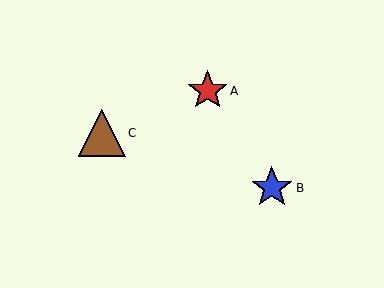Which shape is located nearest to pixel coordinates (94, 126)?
The brown triangle (labeled C) at (102, 133) is nearest to that location.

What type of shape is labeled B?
Shape B is a blue star.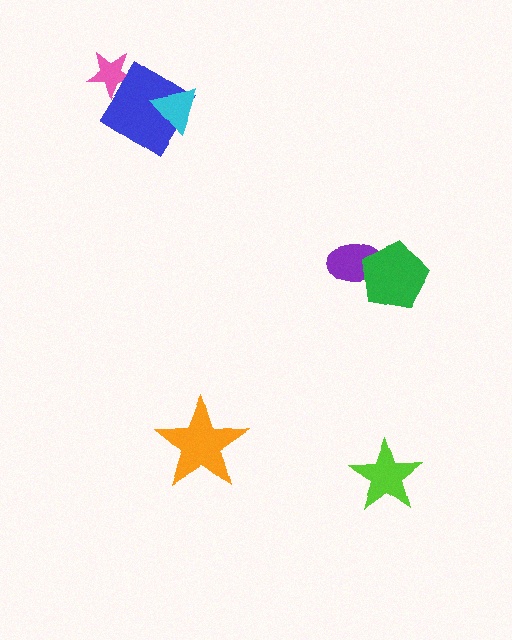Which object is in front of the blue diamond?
The cyan triangle is in front of the blue diamond.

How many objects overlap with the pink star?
1 object overlaps with the pink star.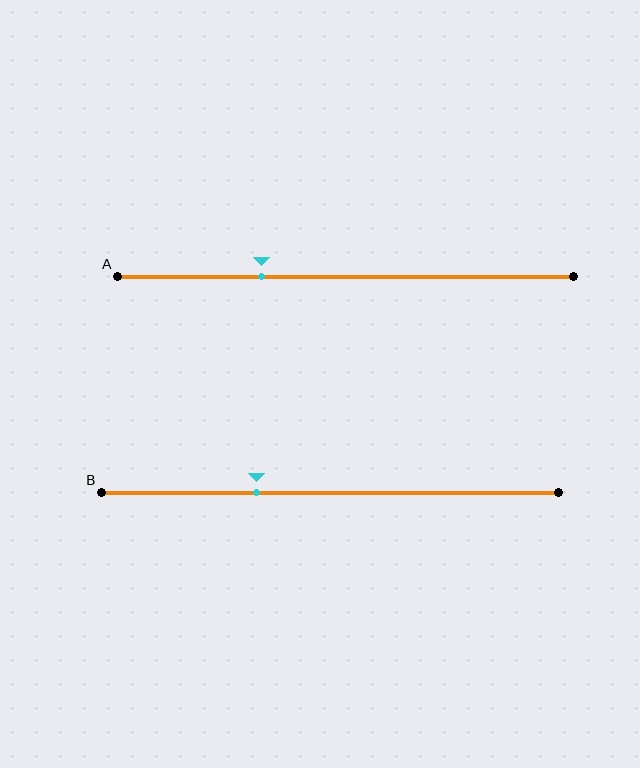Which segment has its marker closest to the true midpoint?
Segment B has its marker closest to the true midpoint.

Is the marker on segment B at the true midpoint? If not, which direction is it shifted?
No, the marker on segment B is shifted to the left by about 16% of the segment length.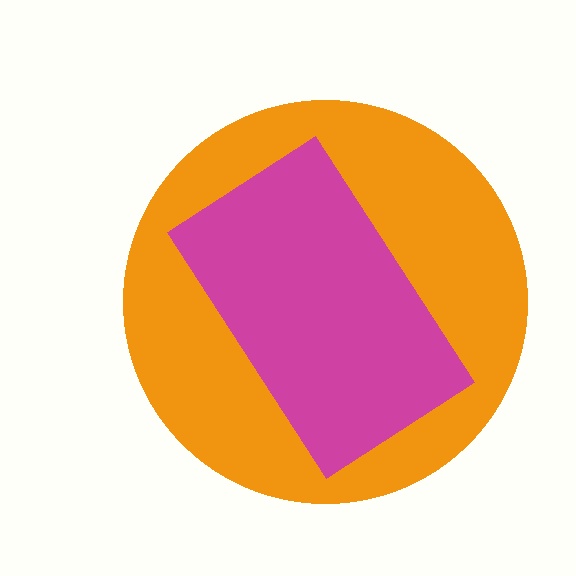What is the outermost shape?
The orange circle.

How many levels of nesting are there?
2.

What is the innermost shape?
The magenta rectangle.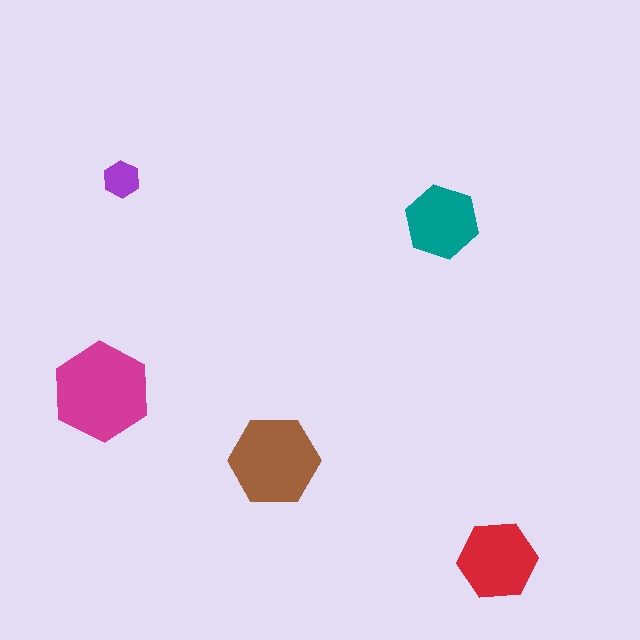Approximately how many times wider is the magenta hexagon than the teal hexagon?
About 1.5 times wider.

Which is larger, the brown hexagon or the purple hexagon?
The brown one.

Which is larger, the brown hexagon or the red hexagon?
The brown one.